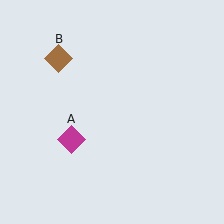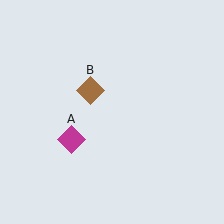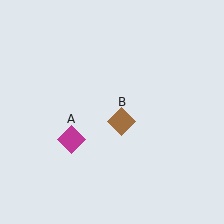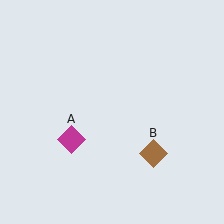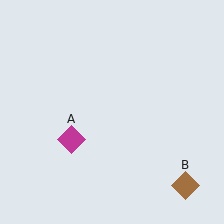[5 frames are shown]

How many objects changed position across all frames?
1 object changed position: brown diamond (object B).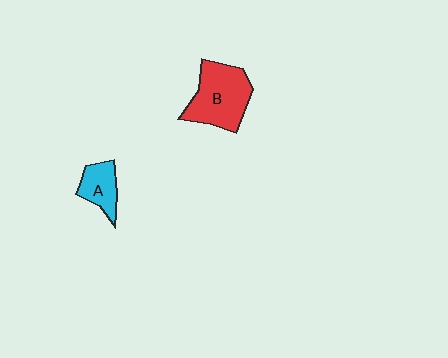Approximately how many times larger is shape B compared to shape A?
Approximately 2.0 times.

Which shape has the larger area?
Shape B (red).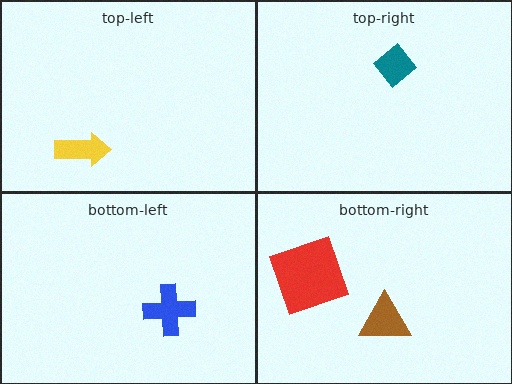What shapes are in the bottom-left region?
The blue cross.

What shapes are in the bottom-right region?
The red square, the brown triangle.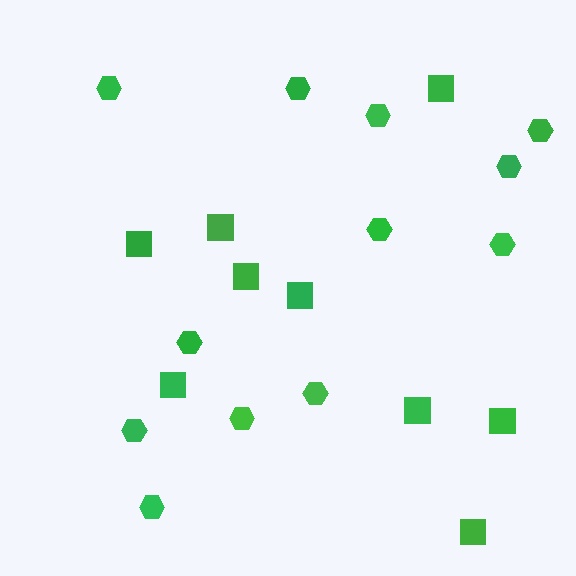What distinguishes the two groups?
There are 2 groups: one group of squares (9) and one group of hexagons (12).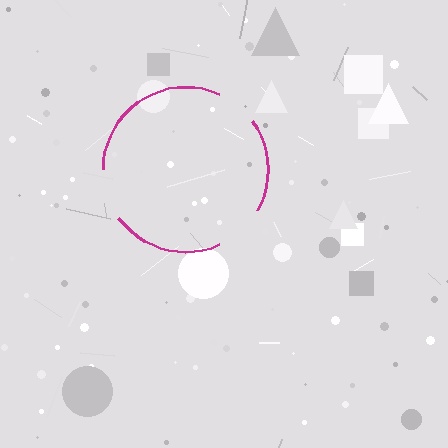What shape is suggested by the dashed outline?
The dashed outline suggests a circle.